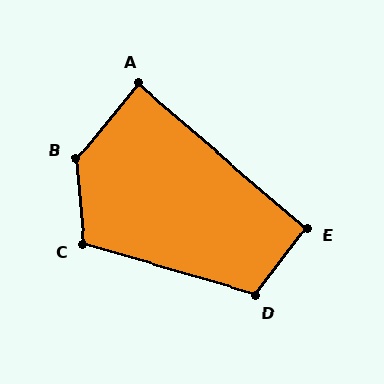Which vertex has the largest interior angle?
B, at approximately 135 degrees.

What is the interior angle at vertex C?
Approximately 111 degrees (obtuse).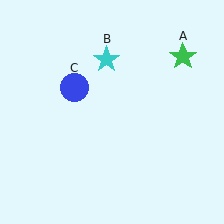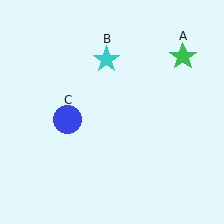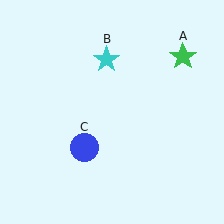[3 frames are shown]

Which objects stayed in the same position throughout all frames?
Green star (object A) and cyan star (object B) remained stationary.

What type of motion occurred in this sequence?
The blue circle (object C) rotated counterclockwise around the center of the scene.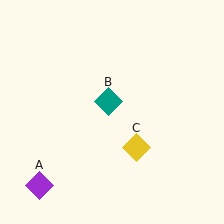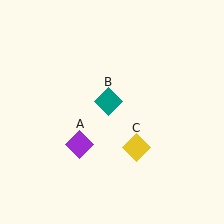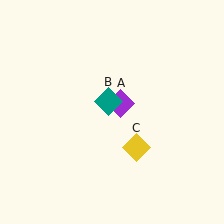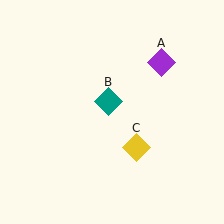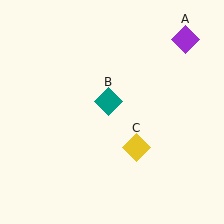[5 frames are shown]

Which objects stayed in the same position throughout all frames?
Teal diamond (object B) and yellow diamond (object C) remained stationary.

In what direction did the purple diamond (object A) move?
The purple diamond (object A) moved up and to the right.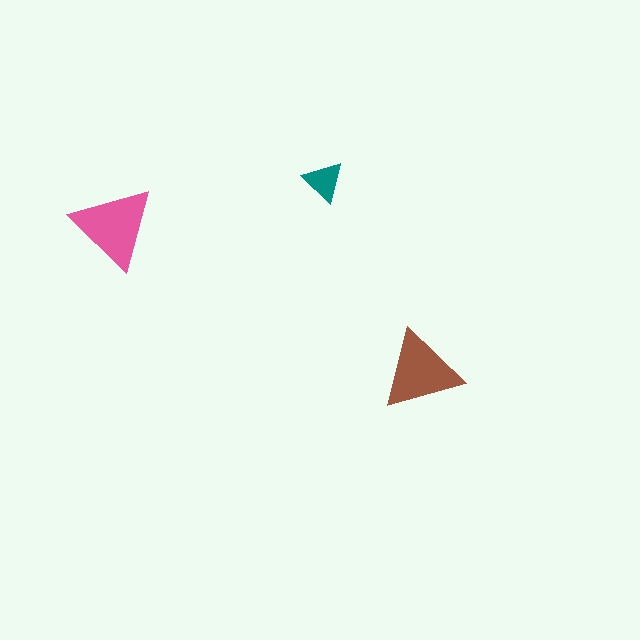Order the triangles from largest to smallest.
the pink one, the brown one, the teal one.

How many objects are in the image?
There are 3 objects in the image.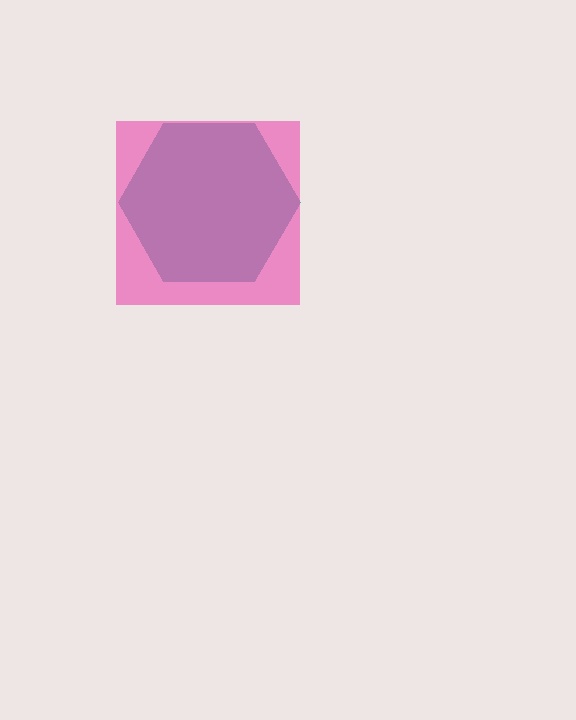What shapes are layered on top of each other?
The layered shapes are: a teal hexagon, a pink square.